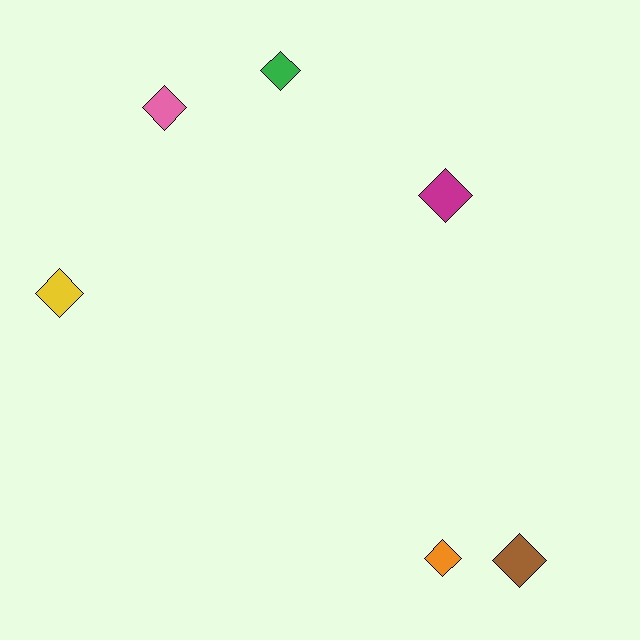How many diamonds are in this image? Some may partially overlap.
There are 6 diamonds.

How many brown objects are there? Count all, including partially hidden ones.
There is 1 brown object.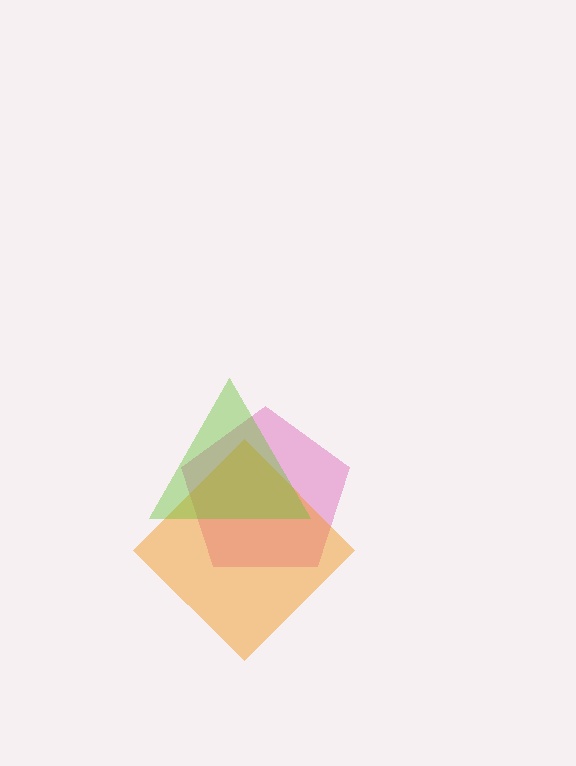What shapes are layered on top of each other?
The layered shapes are: a pink pentagon, an orange diamond, a lime triangle.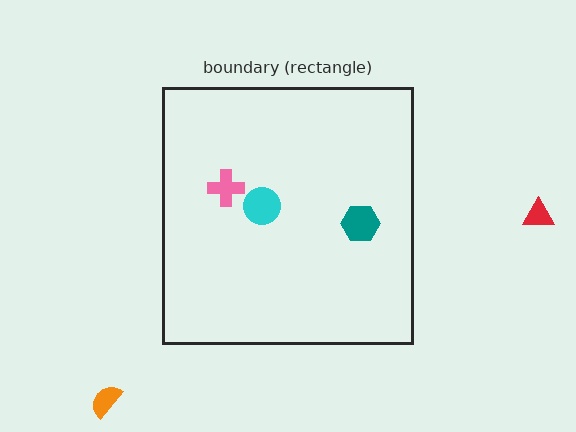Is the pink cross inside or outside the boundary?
Inside.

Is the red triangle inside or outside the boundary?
Outside.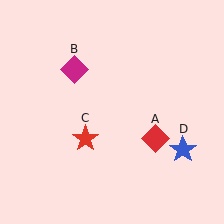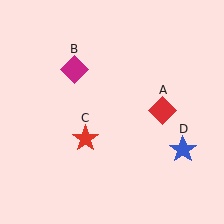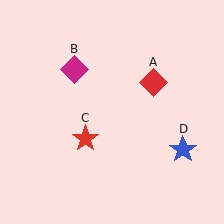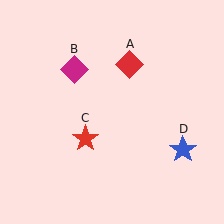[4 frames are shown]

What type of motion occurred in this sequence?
The red diamond (object A) rotated counterclockwise around the center of the scene.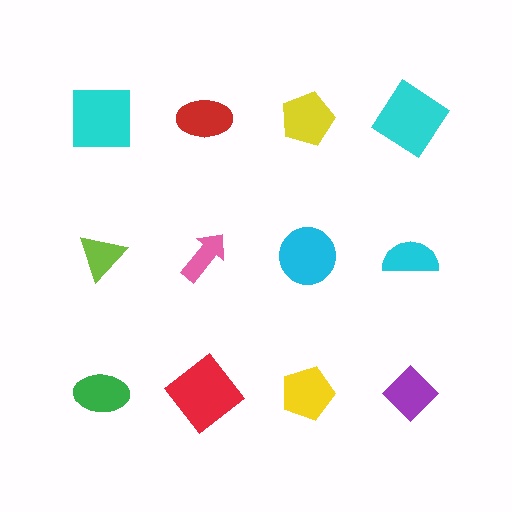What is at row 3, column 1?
A green ellipse.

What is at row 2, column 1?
A lime triangle.